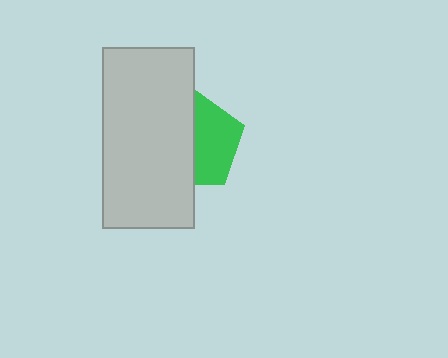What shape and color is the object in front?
The object in front is a light gray rectangle.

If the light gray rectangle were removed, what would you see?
You would see the complete green pentagon.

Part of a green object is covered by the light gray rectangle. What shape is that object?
It is a pentagon.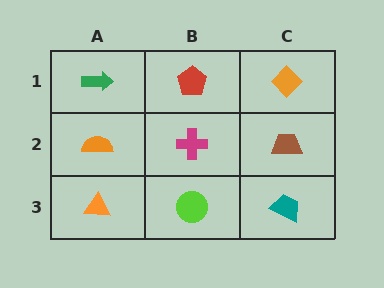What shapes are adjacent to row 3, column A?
An orange semicircle (row 2, column A), a lime circle (row 3, column B).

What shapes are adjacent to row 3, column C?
A brown trapezoid (row 2, column C), a lime circle (row 3, column B).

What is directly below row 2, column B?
A lime circle.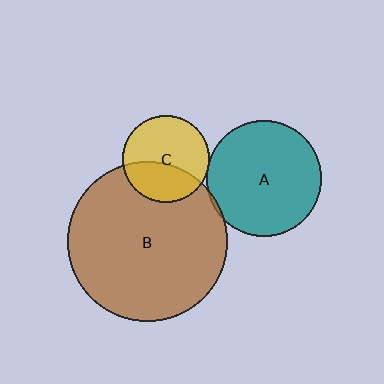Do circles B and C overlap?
Yes.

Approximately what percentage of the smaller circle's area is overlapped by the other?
Approximately 40%.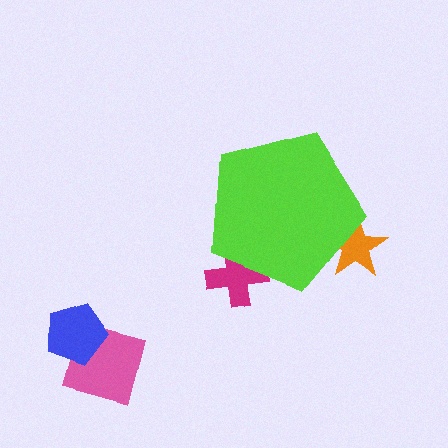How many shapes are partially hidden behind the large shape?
2 shapes are partially hidden.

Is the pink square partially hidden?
No, the pink square is fully visible.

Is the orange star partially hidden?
Yes, the orange star is partially hidden behind the lime pentagon.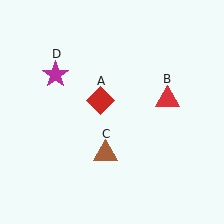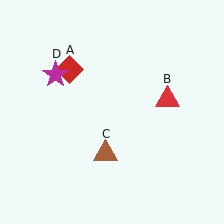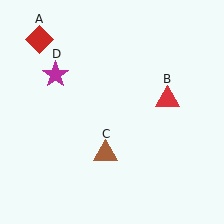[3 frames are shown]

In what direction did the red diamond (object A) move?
The red diamond (object A) moved up and to the left.